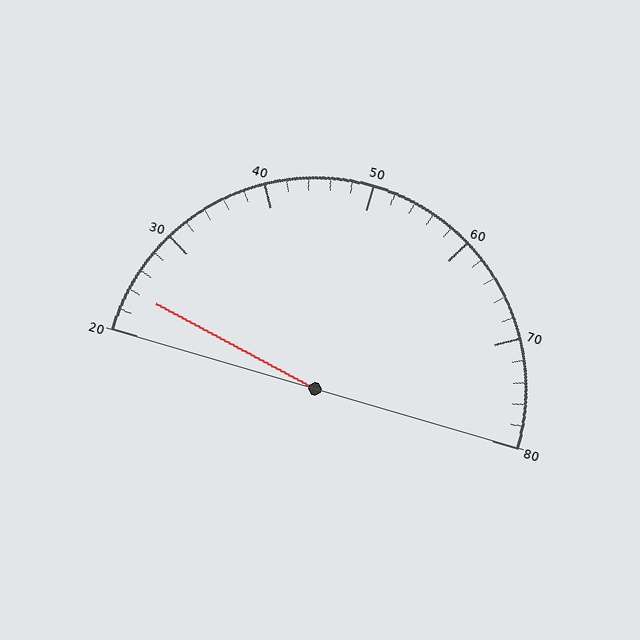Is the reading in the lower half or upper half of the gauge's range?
The reading is in the lower half of the range (20 to 80).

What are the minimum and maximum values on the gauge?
The gauge ranges from 20 to 80.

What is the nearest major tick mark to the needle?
The nearest major tick mark is 20.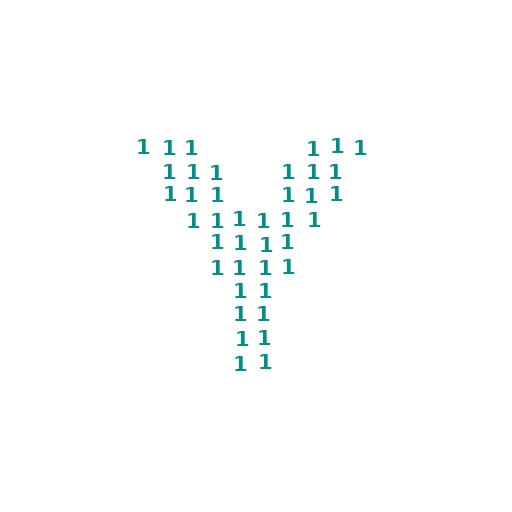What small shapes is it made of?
It is made of small digit 1's.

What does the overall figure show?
The overall figure shows the letter Y.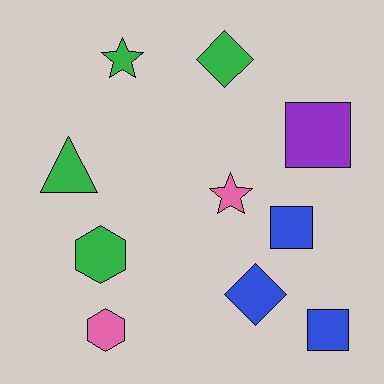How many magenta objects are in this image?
There are no magenta objects.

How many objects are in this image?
There are 10 objects.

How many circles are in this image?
There are no circles.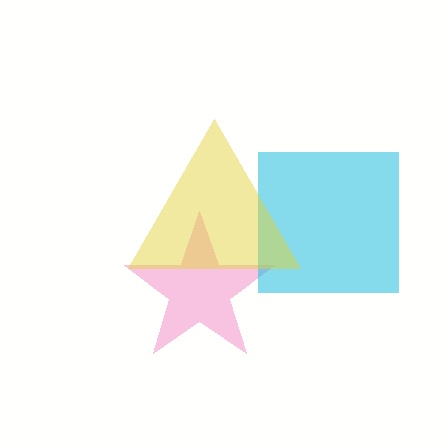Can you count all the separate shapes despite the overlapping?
Yes, there are 3 separate shapes.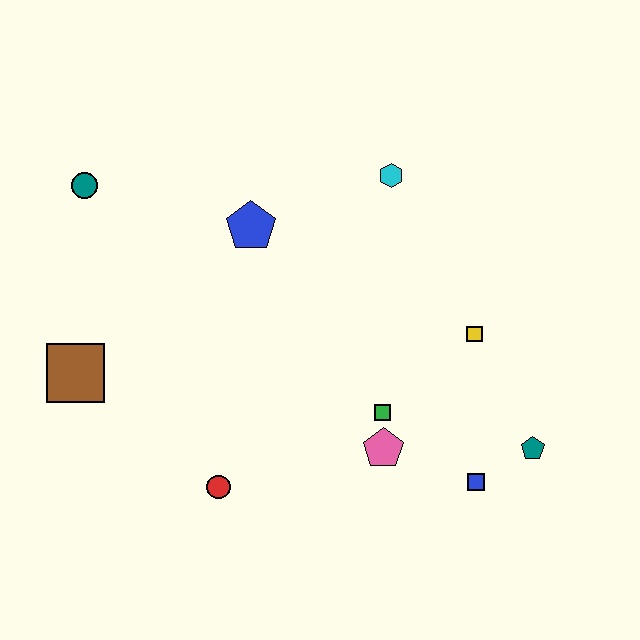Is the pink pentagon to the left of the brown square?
No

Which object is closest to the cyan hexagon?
The blue pentagon is closest to the cyan hexagon.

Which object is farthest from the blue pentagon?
The teal pentagon is farthest from the blue pentagon.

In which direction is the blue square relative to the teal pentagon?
The blue square is to the left of the teal pentagon.